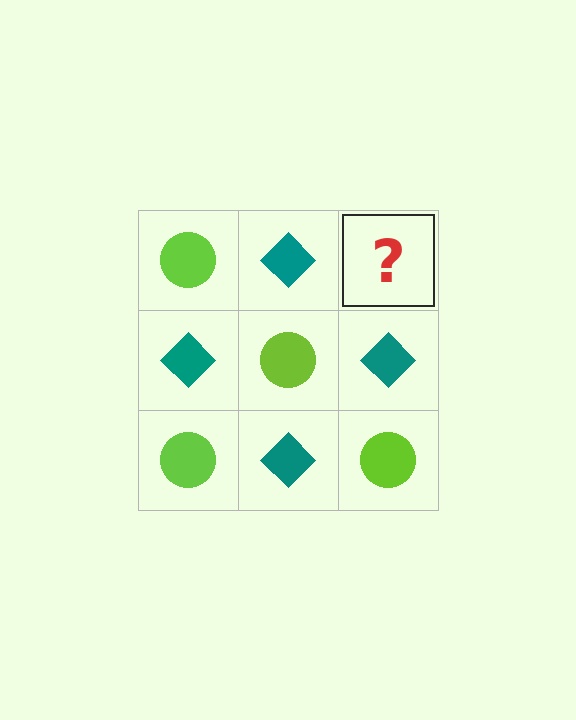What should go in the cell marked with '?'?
The missing cell should contain a lime circle.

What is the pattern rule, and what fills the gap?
The rule is that it alternates lime circle and teal diamond in a checkerboard pattern. The gap should be filled with a lime circle.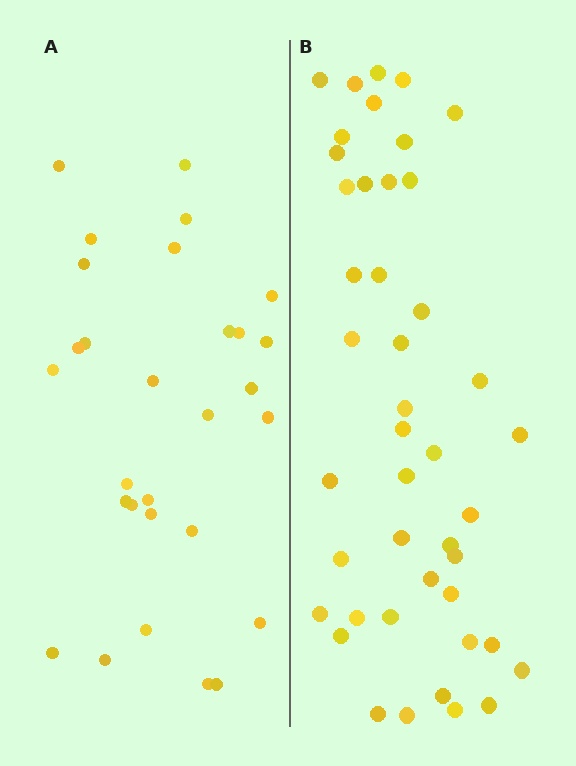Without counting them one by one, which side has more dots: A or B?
Region B (the right region) has more dots.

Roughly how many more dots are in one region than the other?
Region B has approximately 15 more dots than region A.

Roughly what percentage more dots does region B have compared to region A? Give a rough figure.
About 50% more.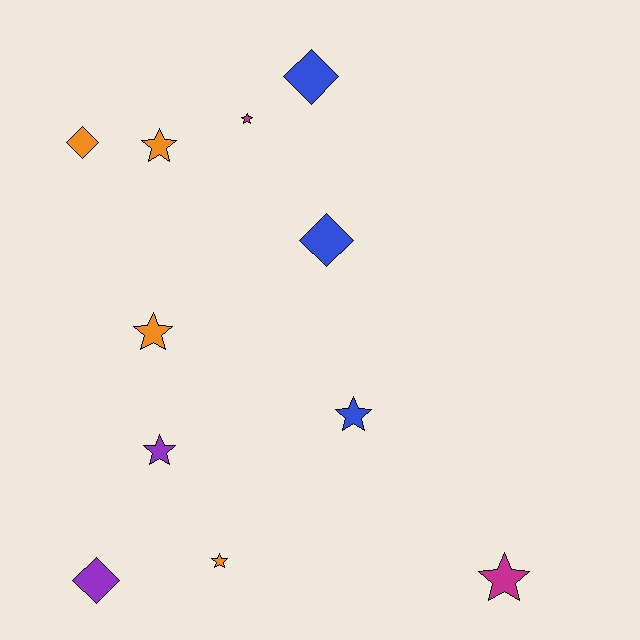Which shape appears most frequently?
Star, with 7 objects.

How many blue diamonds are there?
There are 2 blue diamonds.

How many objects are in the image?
There are 11 objects.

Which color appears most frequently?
Orange, with 4 objects.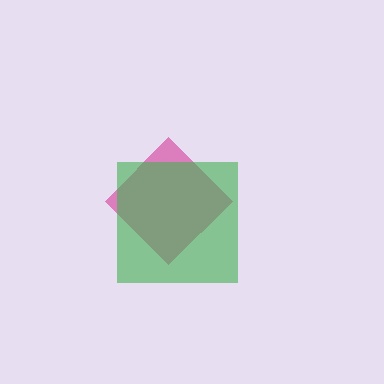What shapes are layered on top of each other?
The layered shapes are: a magenta diamond, a green square.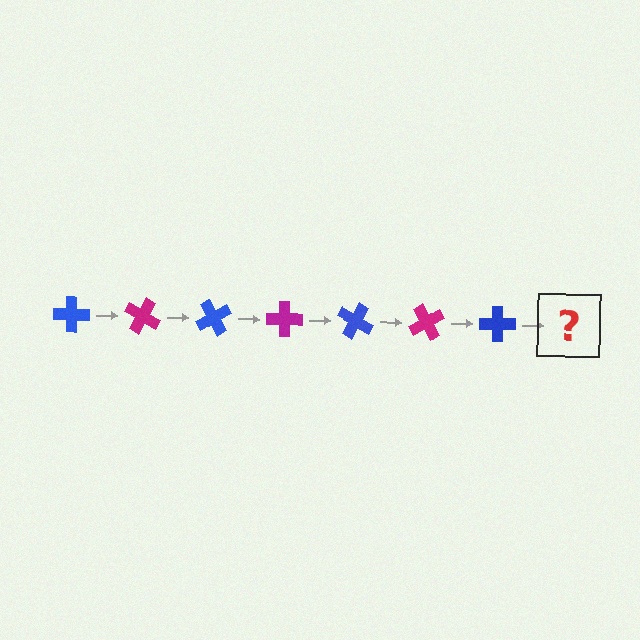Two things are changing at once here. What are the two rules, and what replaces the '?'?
The two rules are that it rotates 30 degrees each step and the color cycles through blue and magenta. The '?' should be a magenta cross, rotated 210 degrees from the start.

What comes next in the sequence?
The next element should be a magenta cross, rotated 210 degrees from the start.